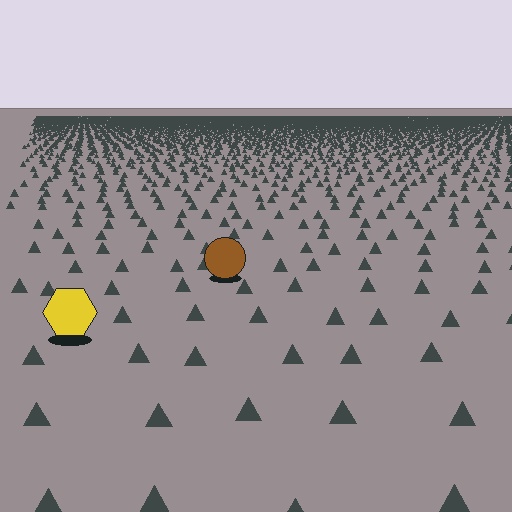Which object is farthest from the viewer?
The brown circle is farthest from the viewer. It appears smaller and the ground texture around it is denser.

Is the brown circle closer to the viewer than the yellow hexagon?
No. The yellow hexagon is closer — you can tell from the texture gradient: the ground texture is coarser near it.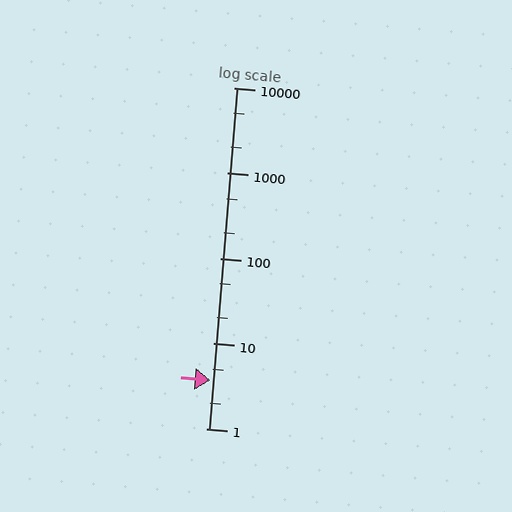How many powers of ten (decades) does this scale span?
The scale spans 4 decades, from 1 to 10000.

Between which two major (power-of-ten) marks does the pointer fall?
The pointer is between 1 and 10.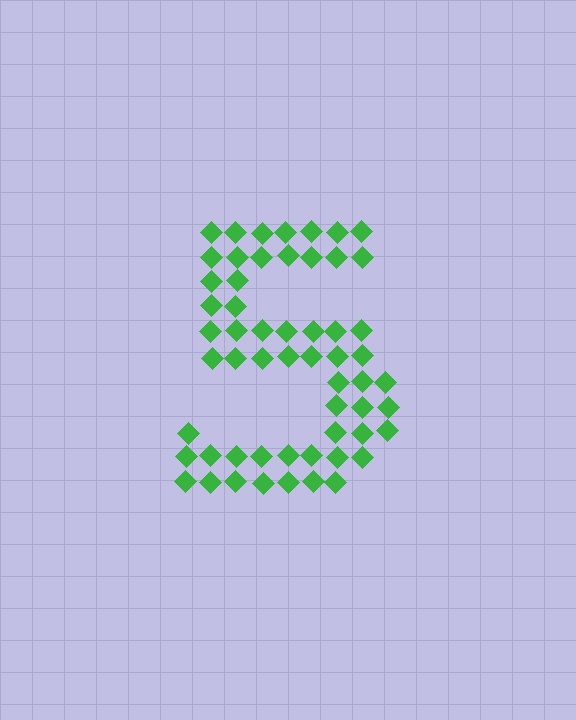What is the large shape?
The large shape is the digit 5.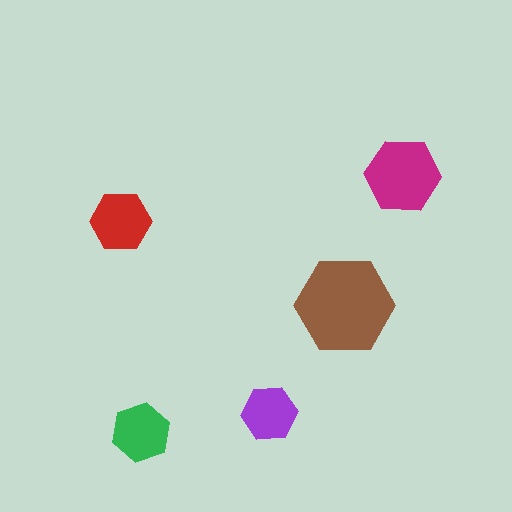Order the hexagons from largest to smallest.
the brown one, the magenta one, the red one, the green one, the purple one.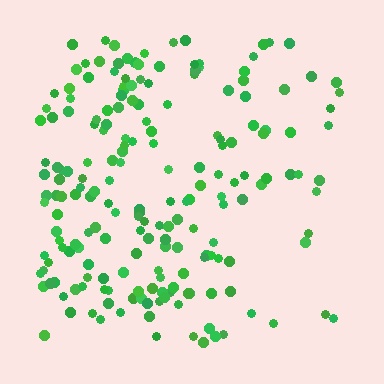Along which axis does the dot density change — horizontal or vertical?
Horizontal.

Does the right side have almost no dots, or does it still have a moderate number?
Still a moderate number, just noticeably fewer than the left.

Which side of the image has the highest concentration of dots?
The left.